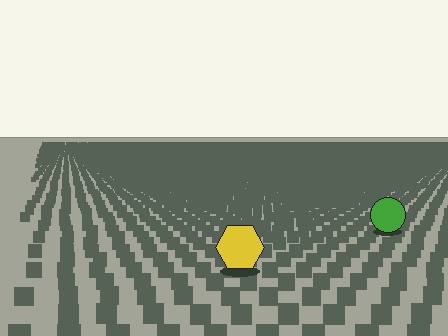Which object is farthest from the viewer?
The green circle is farthest from the viewer. It appears smaller and the ground texture around it is denser.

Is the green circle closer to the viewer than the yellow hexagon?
No. The yellow hexagon is closer — you can tell from the texture gradient: the ground texture is coarser near it.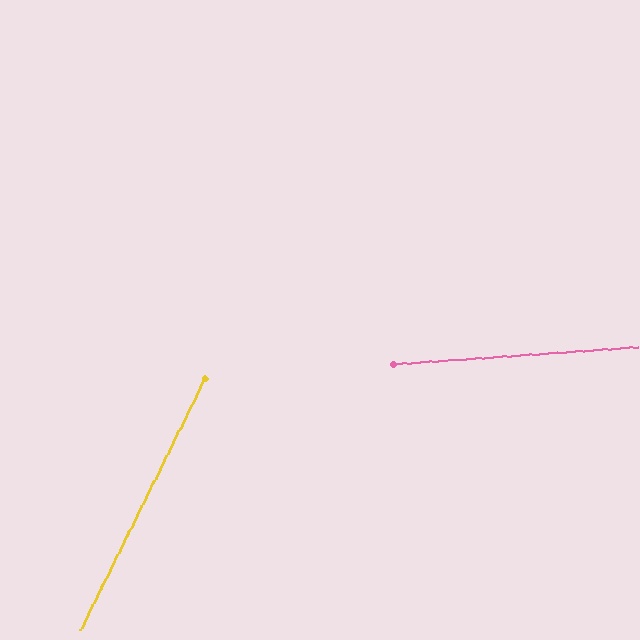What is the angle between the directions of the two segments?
Approximately 60 degrees.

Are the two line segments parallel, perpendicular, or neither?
Neither parallel nor perpendicular — they differ by about 60°.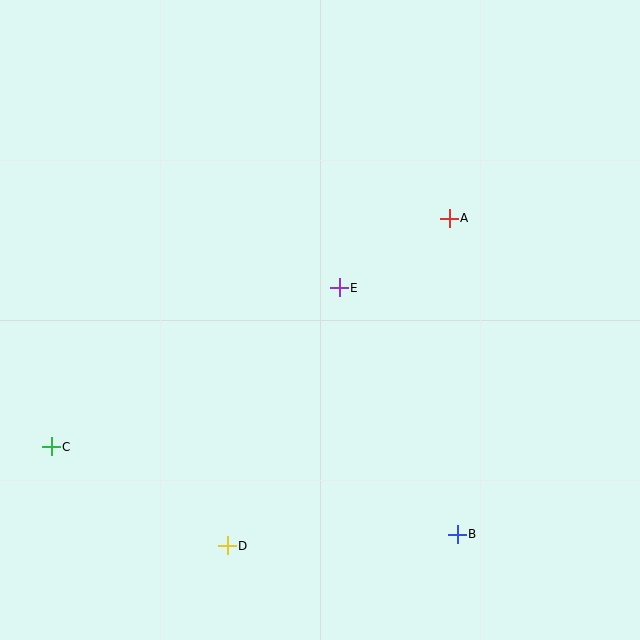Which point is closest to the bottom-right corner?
Point B is closest to the bottom-right corner.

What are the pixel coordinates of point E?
Point E is at (339, 288).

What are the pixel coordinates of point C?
Point C is at (51, 447).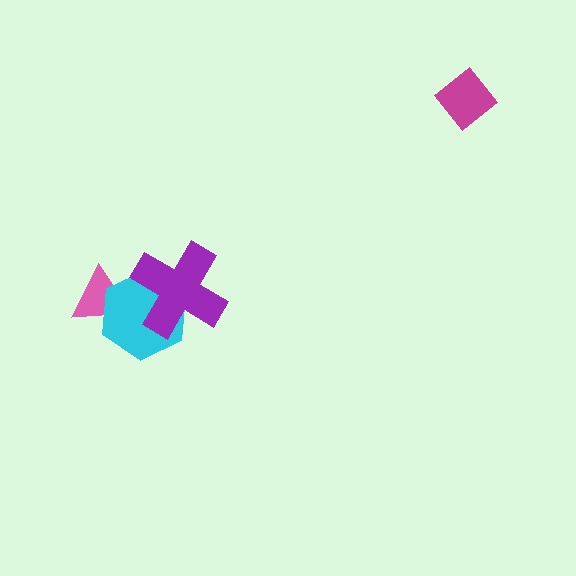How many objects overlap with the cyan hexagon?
2 objects overlap with the cyan hexagon.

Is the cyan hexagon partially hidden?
Yes, it is partially covered by another shape.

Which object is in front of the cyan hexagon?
The purple cross is in front of the cyan hexagon.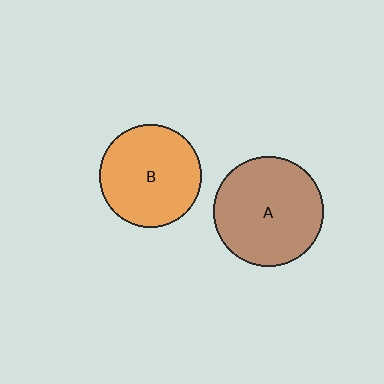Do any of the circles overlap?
No, none of the circles overlap.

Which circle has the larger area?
Circle A (brown).